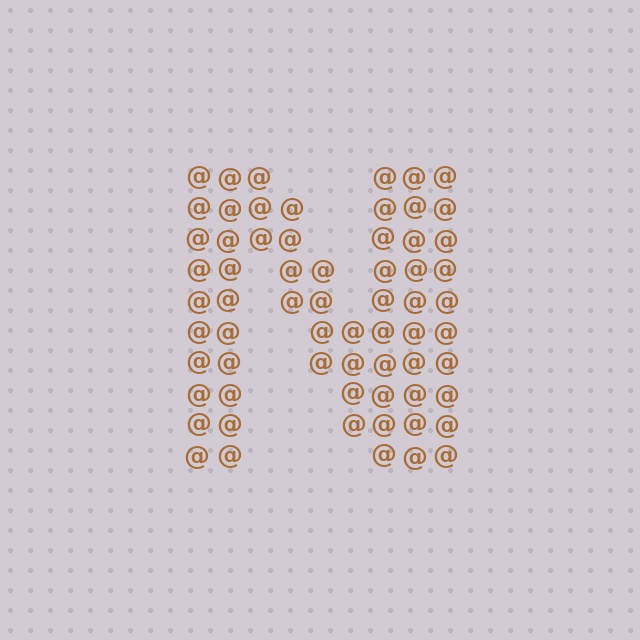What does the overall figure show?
The overall figure shows the letter N.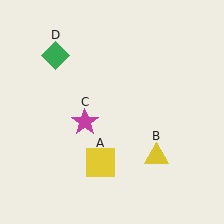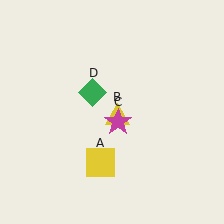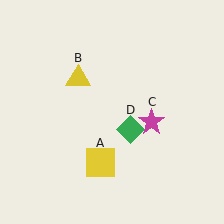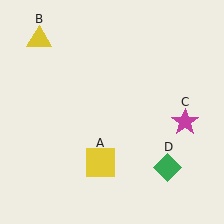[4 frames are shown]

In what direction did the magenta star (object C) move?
The magenta star (object C) moved right.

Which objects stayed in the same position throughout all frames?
Yellow square (object A) remained stationary.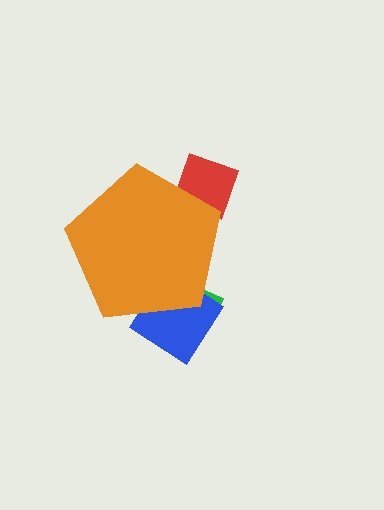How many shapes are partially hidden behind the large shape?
4 shapes are partially hidden.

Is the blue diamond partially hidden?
Yes, the blue diamond is partially hidden behind the orange pentagon.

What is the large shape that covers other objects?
An orange pentagon.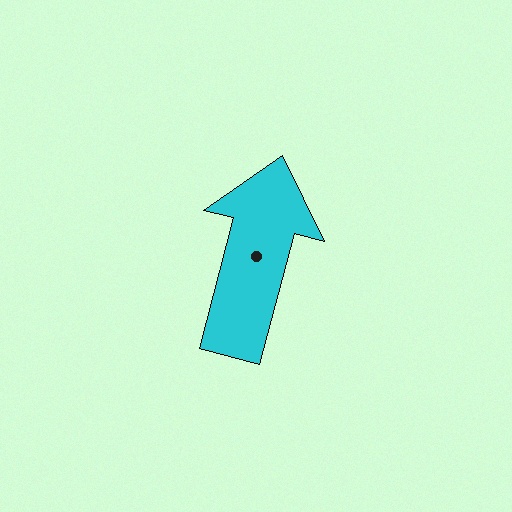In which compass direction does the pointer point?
North.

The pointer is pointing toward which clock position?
Roughly 12 o'clock.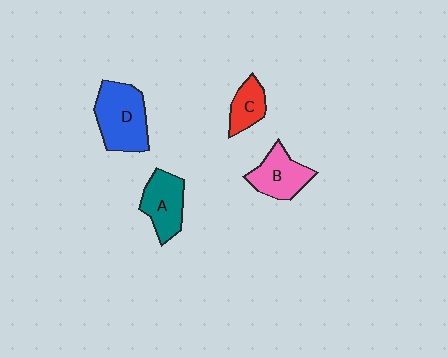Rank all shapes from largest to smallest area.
From largest to smallest: D (blue), B (pink), A (teal), C (red).